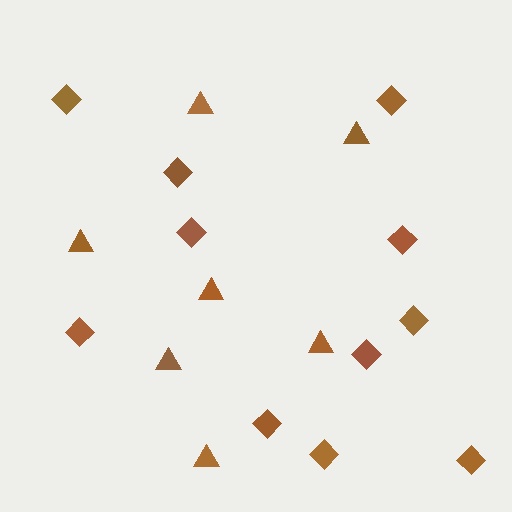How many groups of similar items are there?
There are 2 groups: one group of diamonds (11) and one group of triangles (7).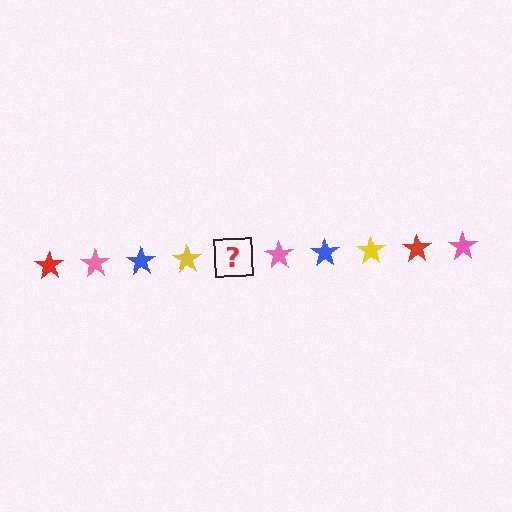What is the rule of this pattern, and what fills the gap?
The rule is that the pattern cycles through red, pink, blue, yellow stars. The gap should be filled with a red star.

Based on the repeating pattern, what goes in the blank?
The blank should be a red star.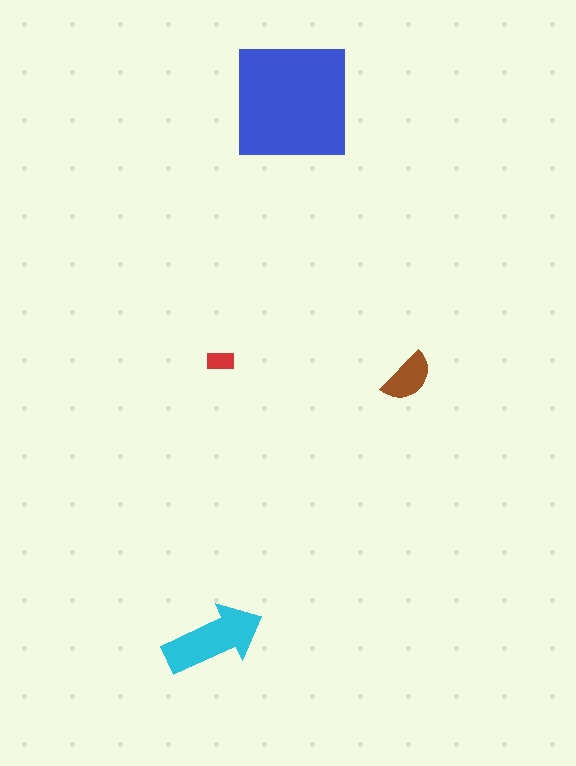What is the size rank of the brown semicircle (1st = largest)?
3rd.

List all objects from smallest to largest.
The red rectangle, the brown semicircle, the cyan arrow, the blue square.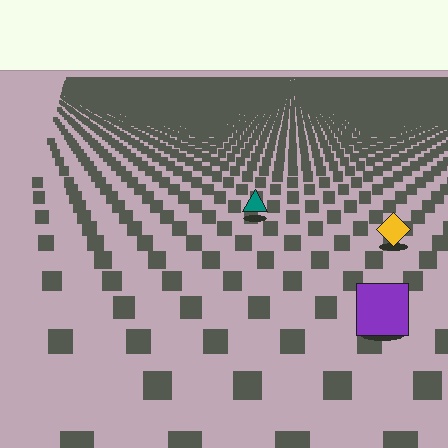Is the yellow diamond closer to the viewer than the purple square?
No. The purple square is closer — you can tell from the texture gradient: the ground texture is coarser near it.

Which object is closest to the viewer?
The purple square is closest. The texture marks near it are larger and more spread out.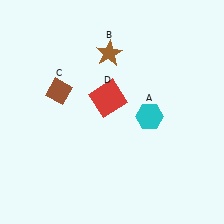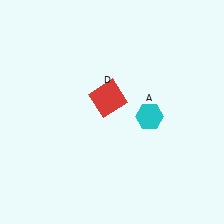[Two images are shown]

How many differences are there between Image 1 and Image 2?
There are 2 differences between the two images.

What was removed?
The brown diamond (C), the brown star (B) were removed in Image 2.